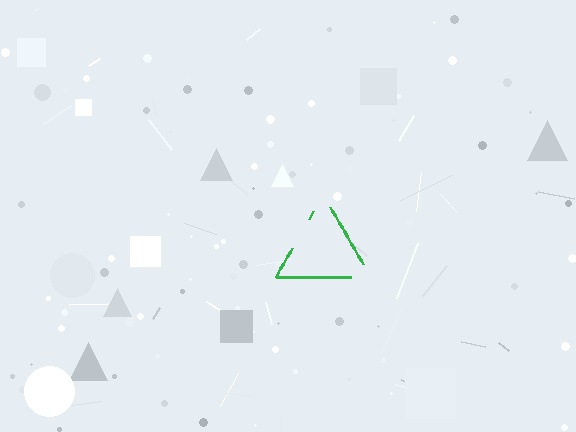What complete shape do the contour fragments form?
The contour fragments form a triangle.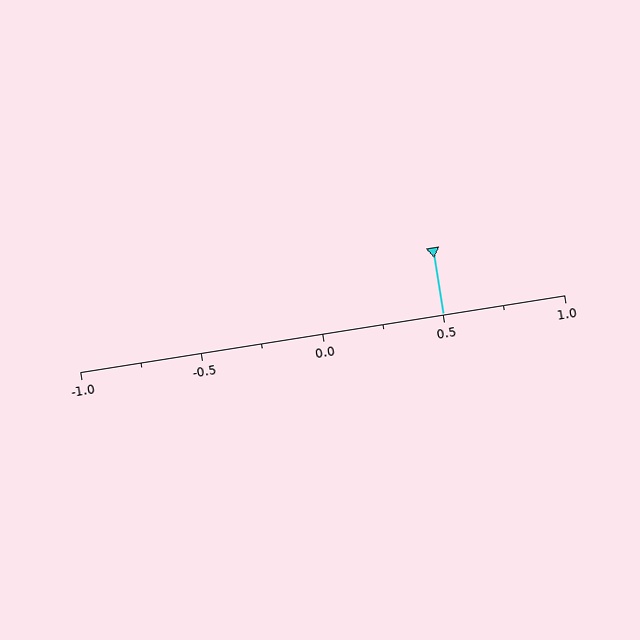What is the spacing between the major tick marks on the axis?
The major ticks are spaced 0.5 apart.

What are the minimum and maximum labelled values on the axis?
The axis runs from -1.0 to 1.0.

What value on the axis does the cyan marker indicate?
The marker indicates approximately 0.5.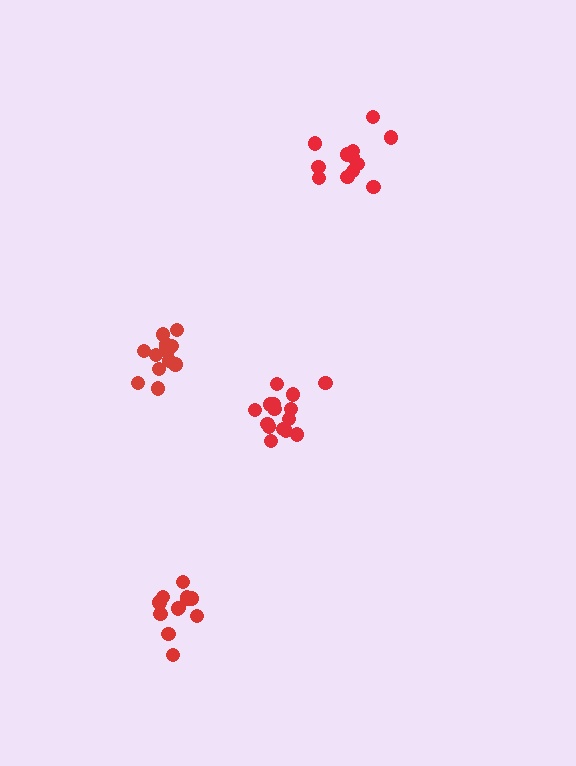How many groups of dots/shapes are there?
There are 4 groups.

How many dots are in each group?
Group 1: 14 dots, Group 2: 12 dots, Group 3: 12 dots, Group 4: 15 dots (53 total).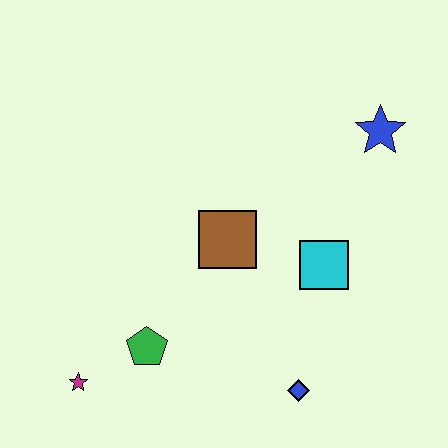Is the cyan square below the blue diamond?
No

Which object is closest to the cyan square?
The brown square is closest to the cyan square.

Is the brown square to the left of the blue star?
Yes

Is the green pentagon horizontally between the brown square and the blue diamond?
No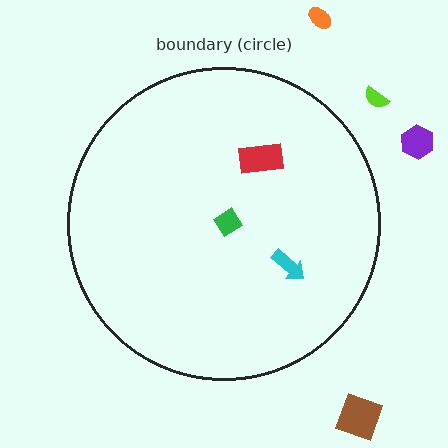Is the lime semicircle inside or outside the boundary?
Outside.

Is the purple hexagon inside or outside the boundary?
Outside.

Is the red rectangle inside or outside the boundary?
Inside.